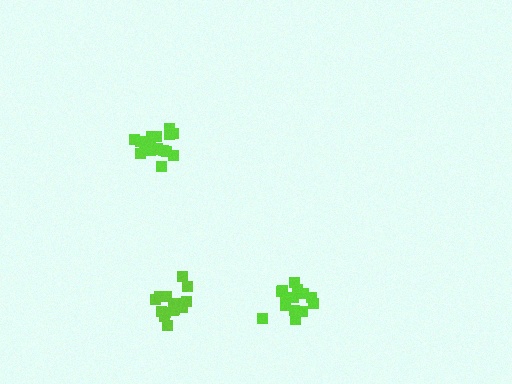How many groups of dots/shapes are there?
There are 3 groups.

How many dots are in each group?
Group 1: 14 dots, Group 2: 16 dots, Group 3: 17 dots (47 total).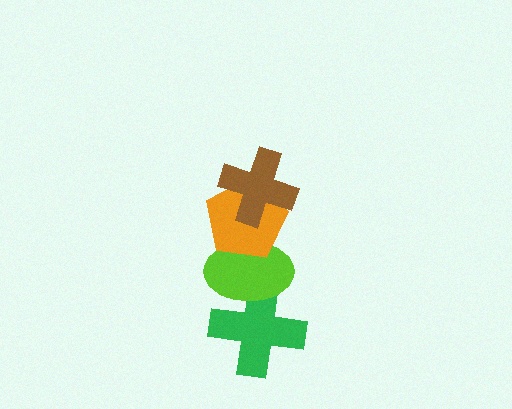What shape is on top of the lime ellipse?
The orange pentagon is on top of the lime ellipse.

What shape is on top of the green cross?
The lime ellipse is on top of the green cross.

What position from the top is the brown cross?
The brown cross is 1st from the top.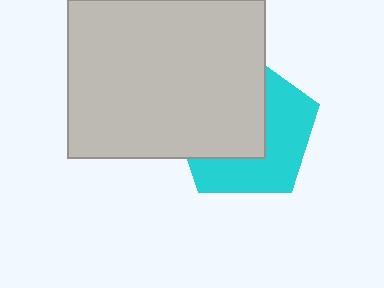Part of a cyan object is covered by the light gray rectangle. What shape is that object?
It is a pentagon.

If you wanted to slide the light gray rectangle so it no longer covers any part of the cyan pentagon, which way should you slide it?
Slide it toward the upper-left — that is the most direct way to separate the two shapes.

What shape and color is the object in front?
The object in front is a light gray rectangle.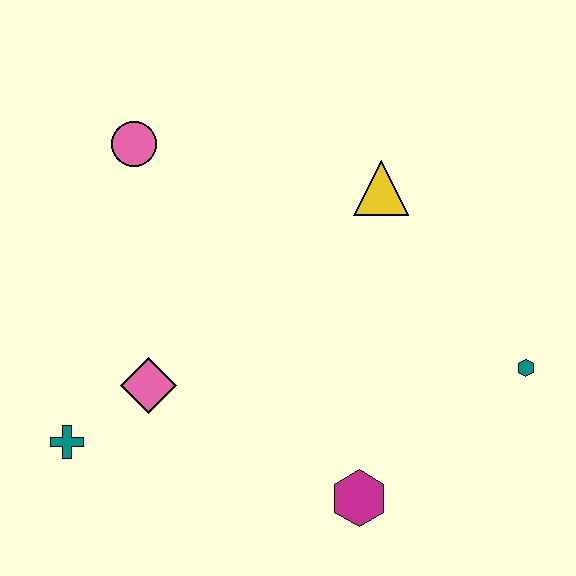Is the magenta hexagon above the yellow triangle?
No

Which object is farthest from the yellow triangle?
The teal cross is farthest from the yellow triangle.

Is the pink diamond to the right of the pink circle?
Yes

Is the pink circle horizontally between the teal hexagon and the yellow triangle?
No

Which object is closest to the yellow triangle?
The teal hexagon is closest to the yellow triangle.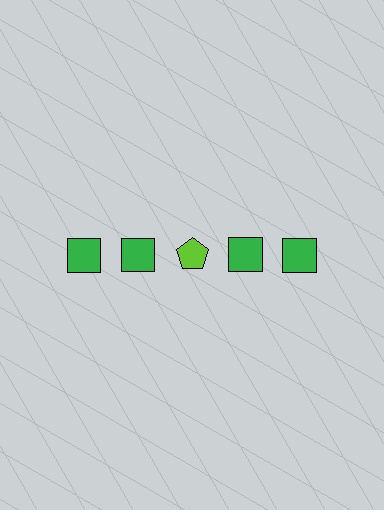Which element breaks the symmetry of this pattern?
The lime pentagon in the top row, center column breaks the symmetry. All other shapes are green squares.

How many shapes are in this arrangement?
There are 5 shapes arranged in a grid pattern.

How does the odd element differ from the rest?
It differs in both color (lime instead of green) and shape (pentagon instead of square).